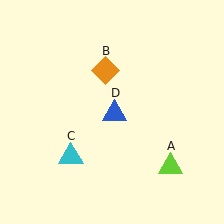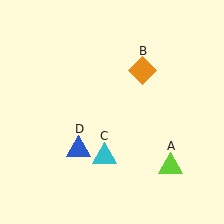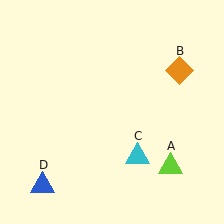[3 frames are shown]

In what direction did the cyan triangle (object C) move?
The cyan triangle (object C) moved right.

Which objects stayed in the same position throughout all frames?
Lime triangle (object A) remained stationary.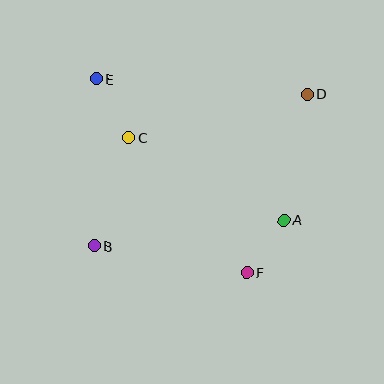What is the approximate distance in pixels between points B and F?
The distance between B and F is approximately 155 pixels.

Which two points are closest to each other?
Points A and F are closest to each other.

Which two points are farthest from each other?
Points B and D are farthest from each other.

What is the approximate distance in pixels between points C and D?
The distance between C and D is approximately 183 pixels.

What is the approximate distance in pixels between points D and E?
The distance between D and E is approximately 211 pixels.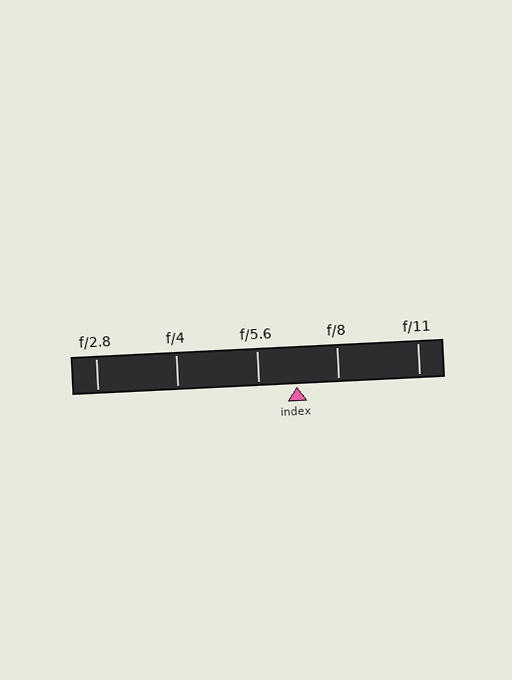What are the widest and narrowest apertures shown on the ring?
The widest aperture shown is f/2.8 and the narrowest is f/11.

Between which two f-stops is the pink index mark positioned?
The index mark is between f/5.6 and f/8.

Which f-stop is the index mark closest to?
The index mark is closest to f/5.6.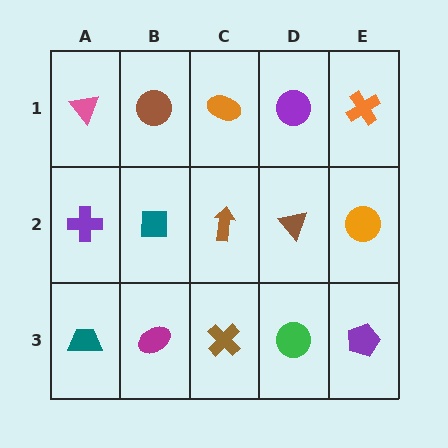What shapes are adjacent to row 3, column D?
A brown triangle (row 2, column D), a brown cross (row 3, column C), a purple pentagon (row 3, column E).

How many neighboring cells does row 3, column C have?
3.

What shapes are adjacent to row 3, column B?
A teal square (row 2, column B), a teal trapezoid (row 3, column A), a brown cross (row 3, column C).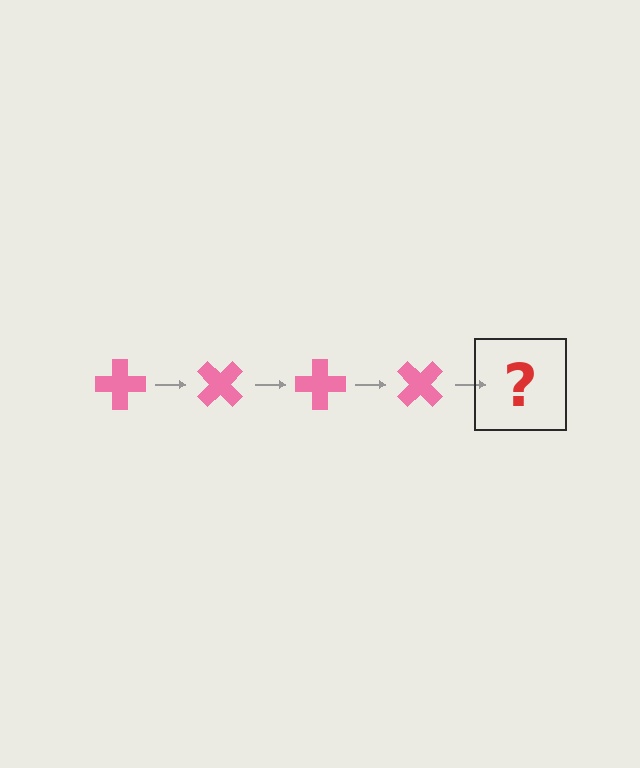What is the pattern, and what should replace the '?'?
The pattern is that the cross rotates 45 degrees each step. The '?' should be a pink cross rotated 180 degrees.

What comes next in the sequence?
The next element should be a pink cross rotated 180 degrees.